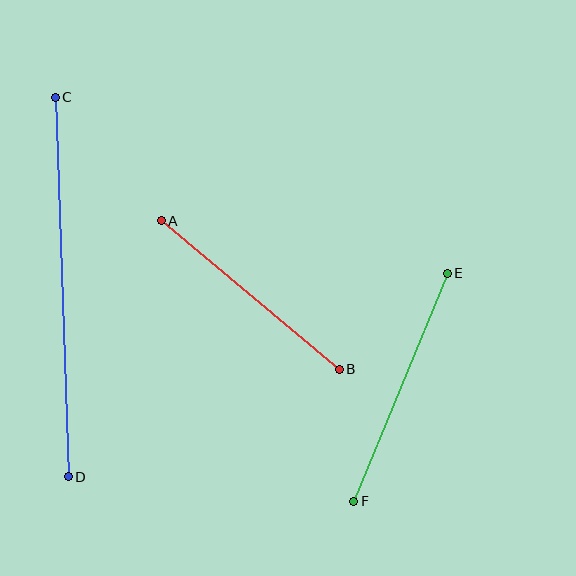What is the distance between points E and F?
The distance is approximately 246 pixels.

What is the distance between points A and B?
The distance is approximately 232 pixels.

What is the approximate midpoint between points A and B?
The midpoint is at approximately (250, 295) pixels.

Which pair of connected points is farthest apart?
Points C and D are farthest apart.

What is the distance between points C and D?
The distance is approximately 380 pixels.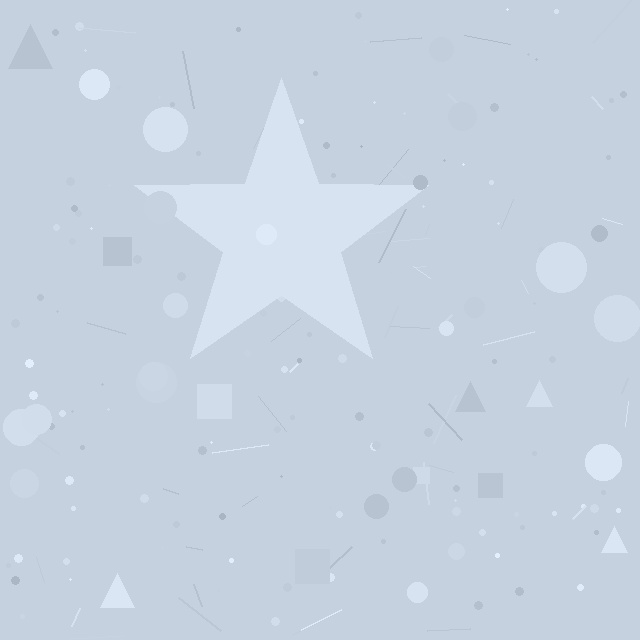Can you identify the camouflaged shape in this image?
The camouflaged shape is a star.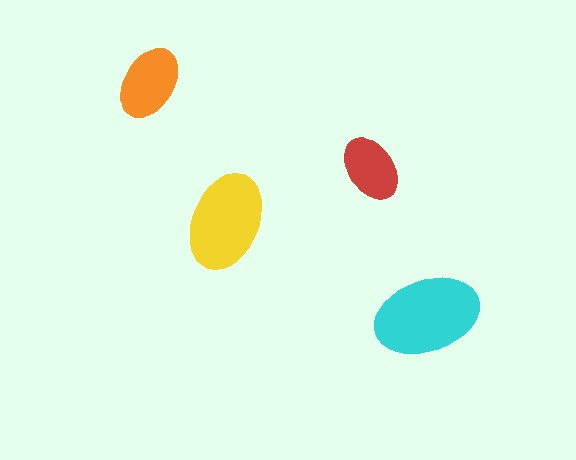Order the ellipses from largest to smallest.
the cyan one, the yellow one, the orange one, the red one.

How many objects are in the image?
There are 4 objects in the image.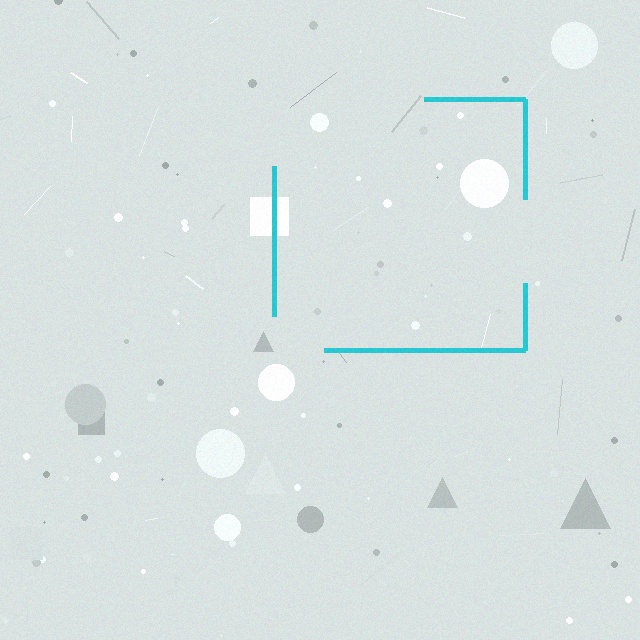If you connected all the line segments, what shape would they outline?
They would outline a square.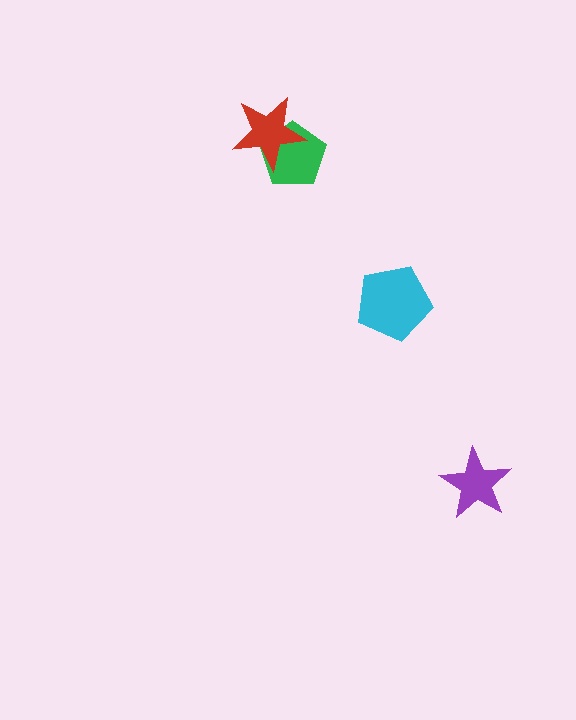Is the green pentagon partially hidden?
Yes, it is partially covered by another shape.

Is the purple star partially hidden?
No, no other shape covers it.